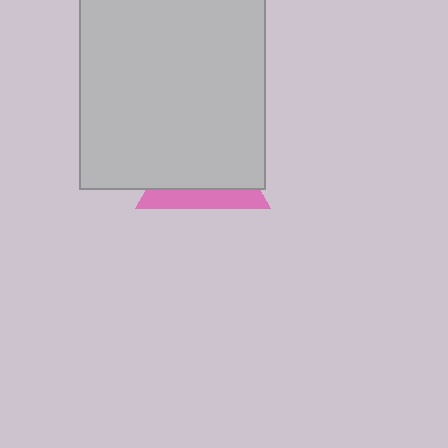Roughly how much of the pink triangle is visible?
A small part of it is visible (roughly 31%).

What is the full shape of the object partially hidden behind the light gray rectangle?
The partially hidden object is a pink triangle.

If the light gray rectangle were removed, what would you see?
You would see the complete pink triangle.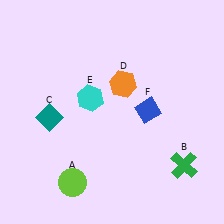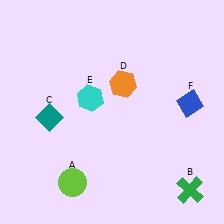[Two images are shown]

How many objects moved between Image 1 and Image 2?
2 objects moved between the two images.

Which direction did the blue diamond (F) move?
The blue diamond (F) moved right.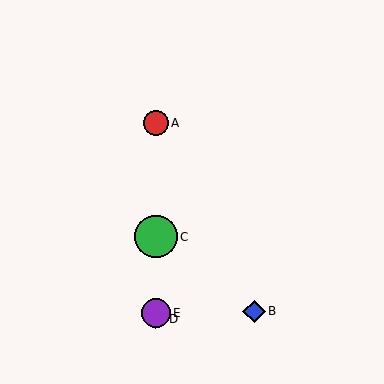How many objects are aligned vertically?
4 objects (A, C, D, E) are aligned vertically.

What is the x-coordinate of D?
Object D is at x≈156.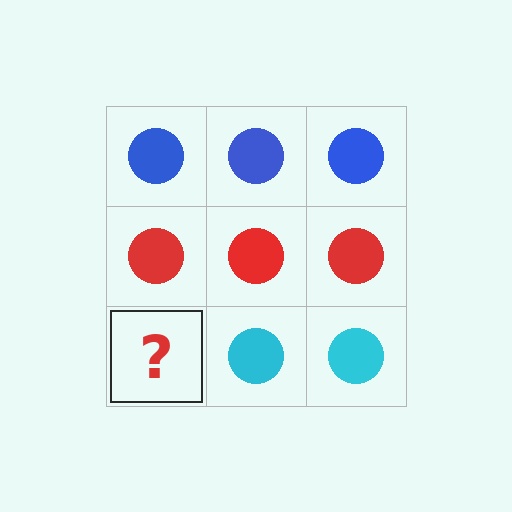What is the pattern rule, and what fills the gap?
The rule is that each row has a consistent color. The gap should be filled with a cyan circle.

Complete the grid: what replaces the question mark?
The question mark should be replaced with a cyan circle.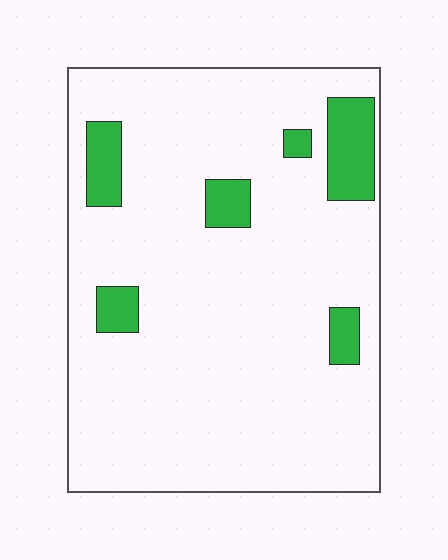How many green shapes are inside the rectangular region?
6.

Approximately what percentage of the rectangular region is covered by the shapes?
Approximately 10%.